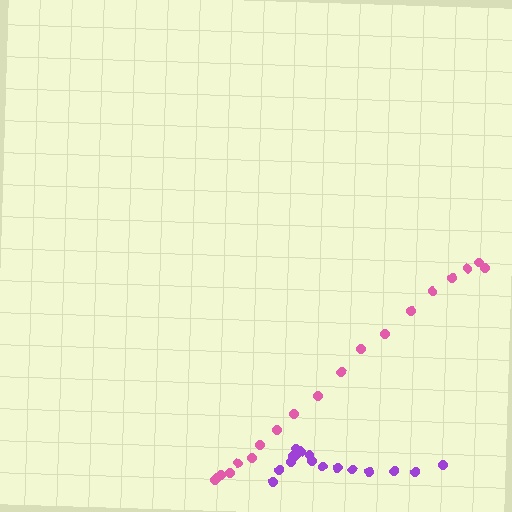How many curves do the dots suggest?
There are 2 distinct paths.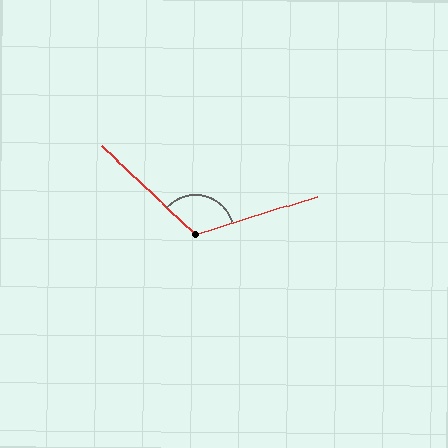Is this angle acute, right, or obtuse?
It is obtuse.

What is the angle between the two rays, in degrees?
Approximately 120 degrees.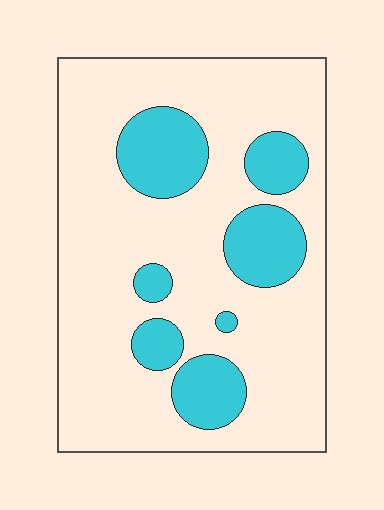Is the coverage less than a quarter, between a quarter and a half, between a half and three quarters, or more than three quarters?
Less than a quarter.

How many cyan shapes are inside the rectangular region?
7.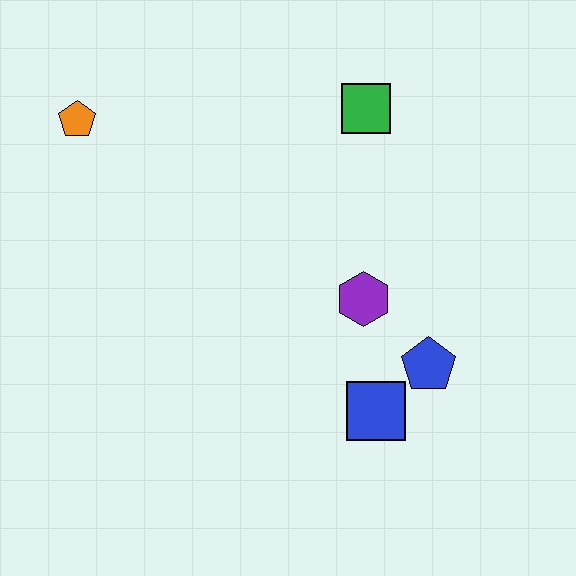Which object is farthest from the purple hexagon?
The orange pentagon is farthest from the purple hexagon.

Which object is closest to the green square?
The purple hexagon is closest to the green square.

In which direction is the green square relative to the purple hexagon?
The green square is above the purple hexagon.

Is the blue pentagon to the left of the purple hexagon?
No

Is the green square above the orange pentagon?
Yes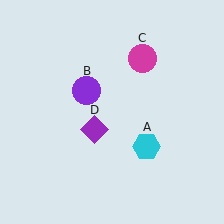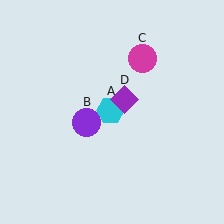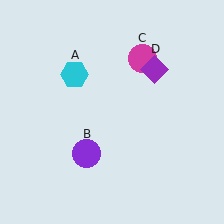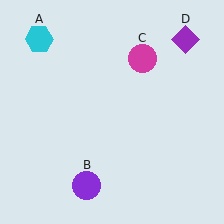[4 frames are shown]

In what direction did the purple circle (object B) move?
The purple circle (object B) moved down.